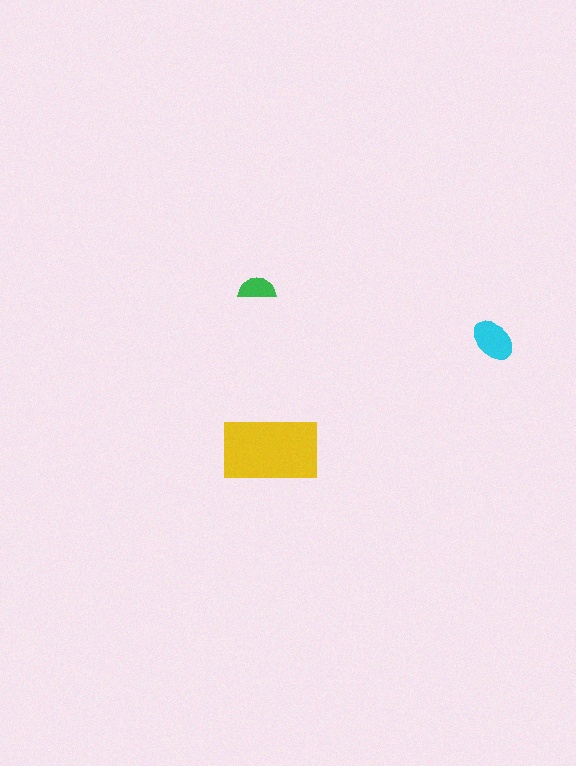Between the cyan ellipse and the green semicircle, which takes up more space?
The cyan ellipse.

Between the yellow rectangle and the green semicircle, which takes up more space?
The yellow rectangle.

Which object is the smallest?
The green semicircle.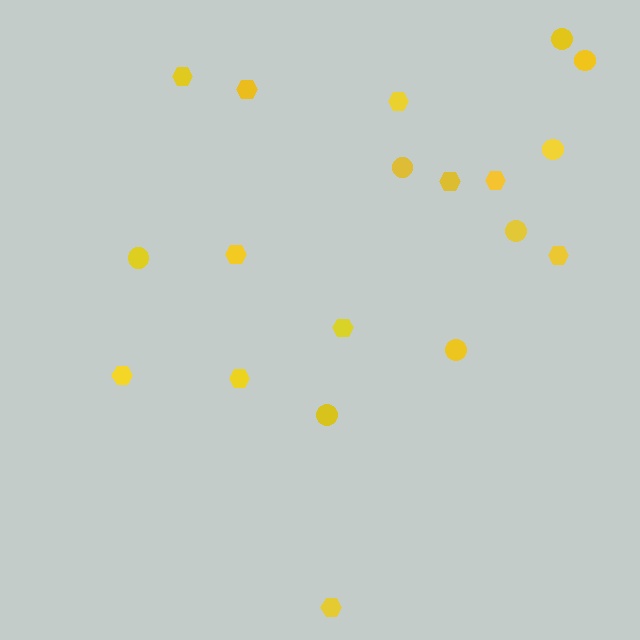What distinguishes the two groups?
There are 2 groups: one group of hexagons (11) and one group of circles (8).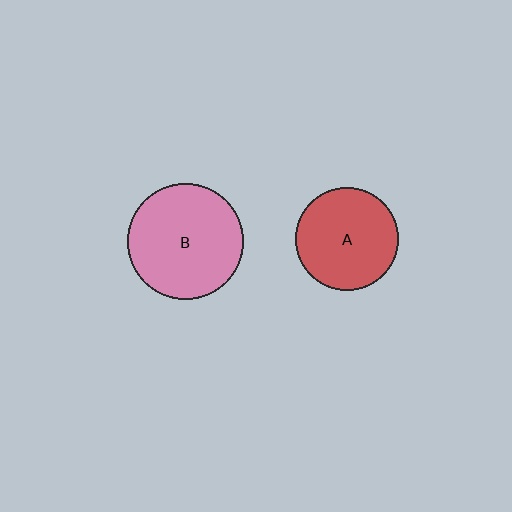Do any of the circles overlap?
No, none of the circles overlap.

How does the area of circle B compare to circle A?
Approximately 1.3 times.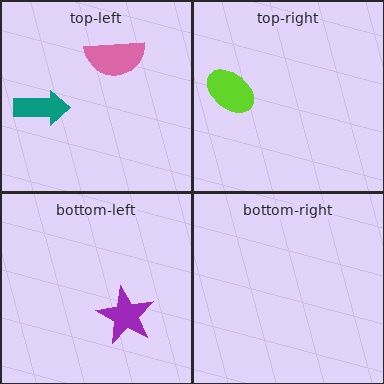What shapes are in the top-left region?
The teal arrow, the pink semicircle.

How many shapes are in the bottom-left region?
1.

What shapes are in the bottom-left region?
The purple star.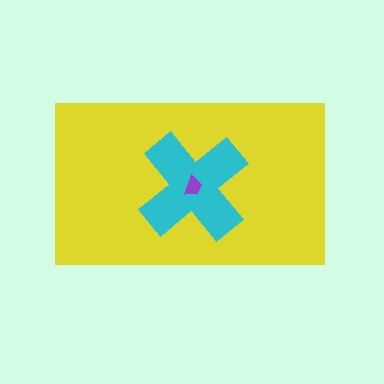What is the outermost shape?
The yellow rectangle.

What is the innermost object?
The purple trapezoid.